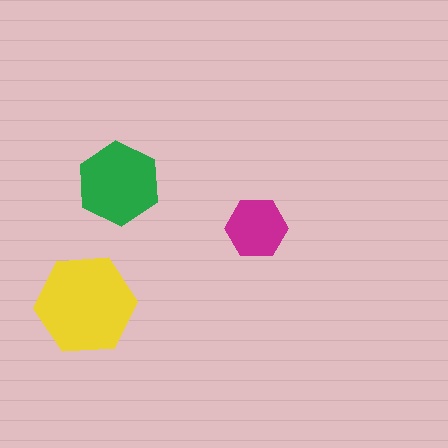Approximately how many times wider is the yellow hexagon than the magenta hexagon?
About 1.5 times wider.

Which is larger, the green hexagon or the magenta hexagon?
The green one.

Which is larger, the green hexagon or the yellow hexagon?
The yellow one.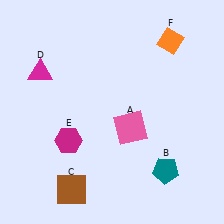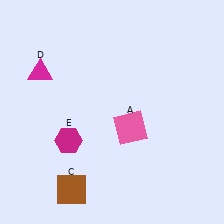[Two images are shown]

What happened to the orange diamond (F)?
The orange diamond (F) was removed in Image 2. It was in the top-right area of Image 1.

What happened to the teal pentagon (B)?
The teal pentagon (B) was removed in Image 2. It was in the bottom-right area of Image 1.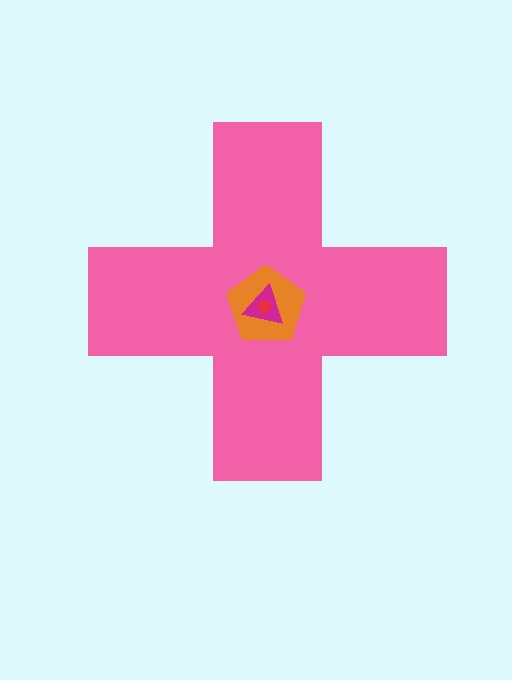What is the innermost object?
The red circle.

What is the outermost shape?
The pink cross.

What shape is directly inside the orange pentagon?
The magenta triangle.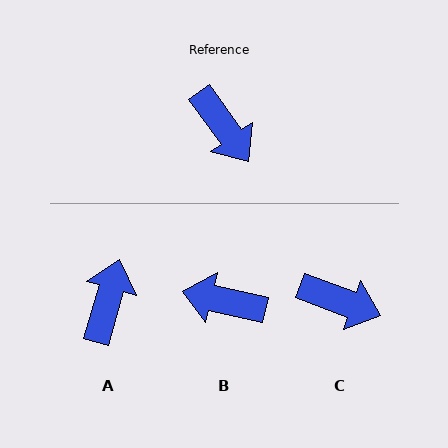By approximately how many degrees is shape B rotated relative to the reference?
Approximately 138 degrees clockwise.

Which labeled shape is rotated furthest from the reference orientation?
B, about 138 degrees away.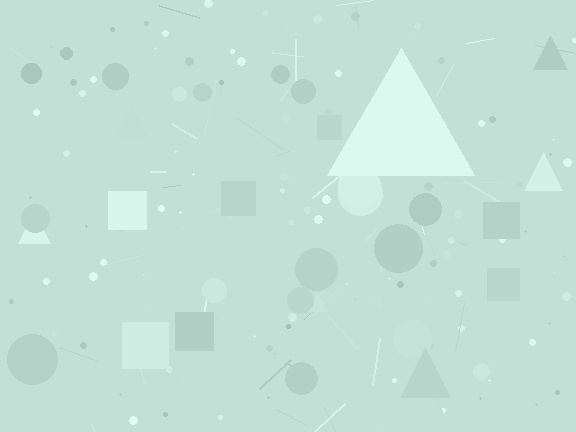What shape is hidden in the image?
A triangle is hidden in the image.